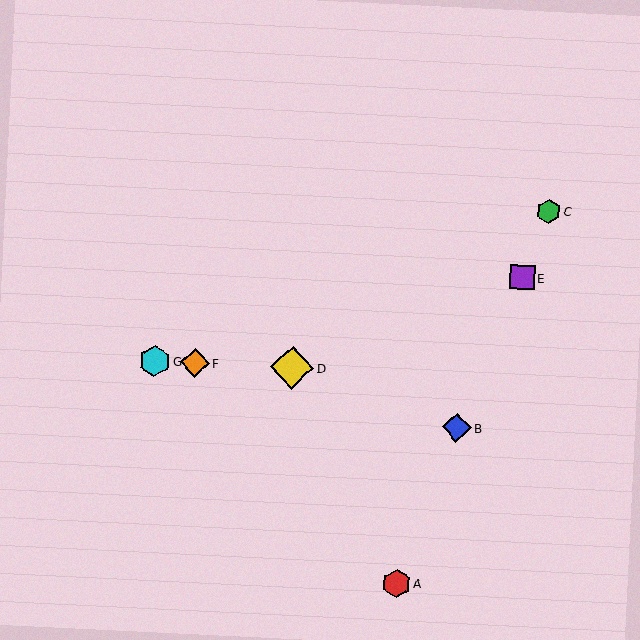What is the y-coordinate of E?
Object E is at y≈277.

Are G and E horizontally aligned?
No, G is at y≈361 and E is at y≈277.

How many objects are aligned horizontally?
3 objects (D, F, G) are aligned horizontally.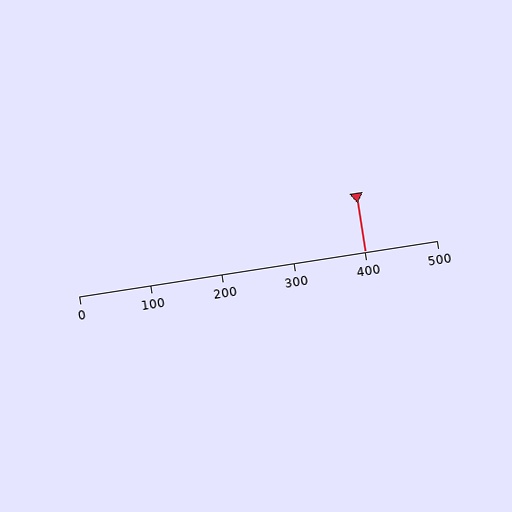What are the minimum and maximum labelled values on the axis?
The axis runs from 0 to 500.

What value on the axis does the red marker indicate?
The marker indicates approximately 400.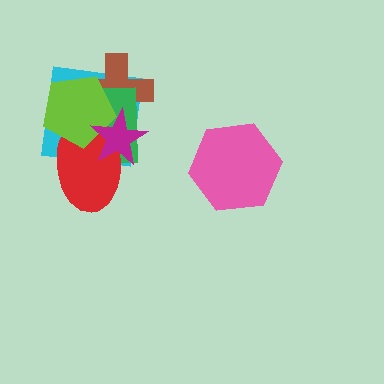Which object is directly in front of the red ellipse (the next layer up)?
The lime pentagon is directly in front of the red ellipse.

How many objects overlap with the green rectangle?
5 objects overlap with the green rectangle.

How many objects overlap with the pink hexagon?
0 objects overlap with the pink hexagon.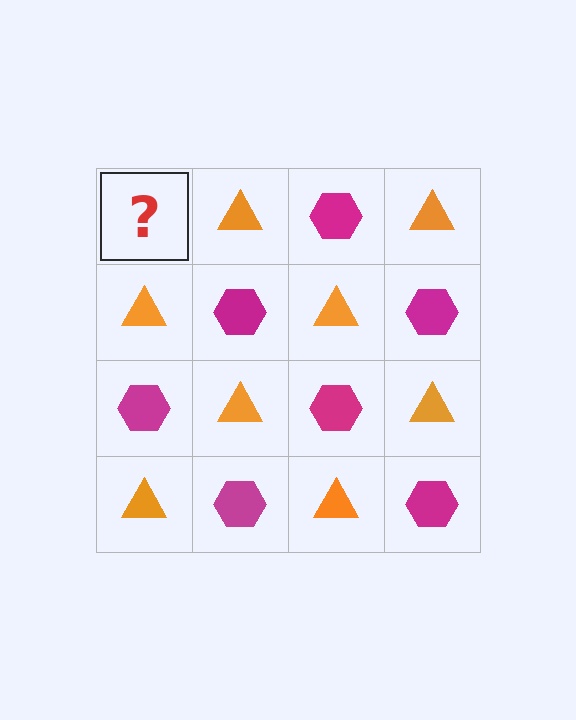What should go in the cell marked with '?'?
The missing cell should contain a magenta hexagon.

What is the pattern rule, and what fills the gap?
The rule is that it alternates magenta hexagon and orange triangle in a checkerboard pattern. The gap should be filled with a magenta hexagon.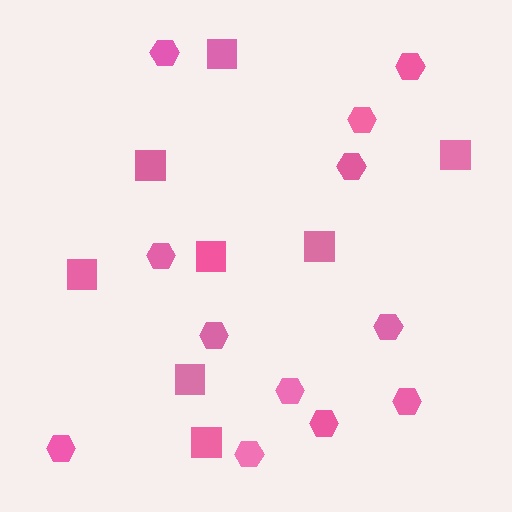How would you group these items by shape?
There are 2 groups: one group of squares (8) and one group of hexagons (12).